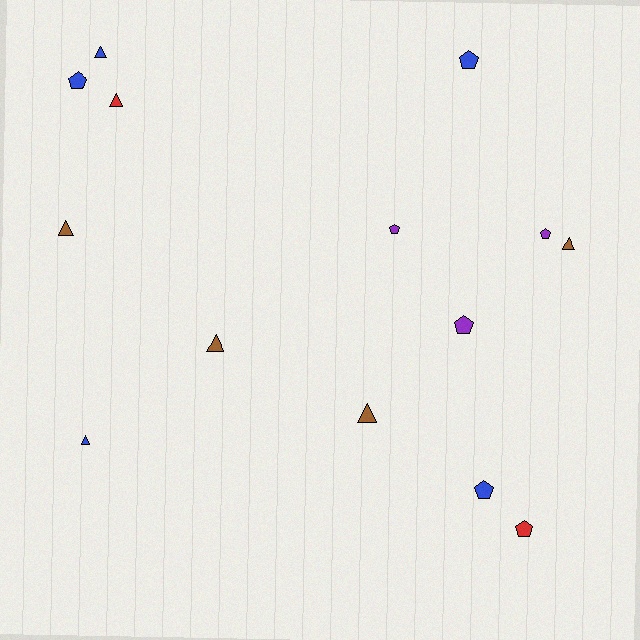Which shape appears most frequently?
Triangle, with 7 objects.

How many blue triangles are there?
There are 2 blue triangles.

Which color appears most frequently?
Blue, with 5 objects.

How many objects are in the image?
There are 14 objects.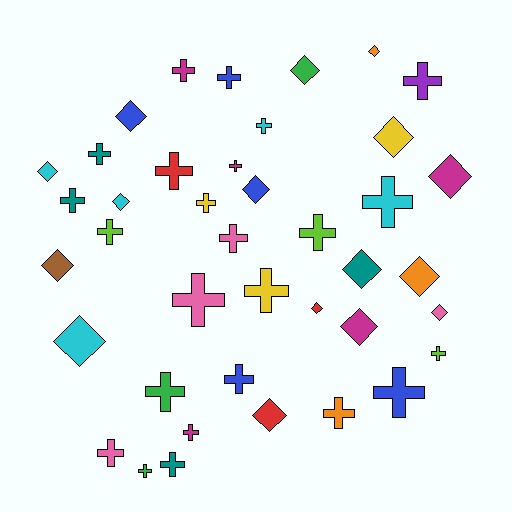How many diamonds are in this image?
There are 16 diamonds.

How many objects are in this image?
There are 40 objects.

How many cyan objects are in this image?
There are 5 cyan objects.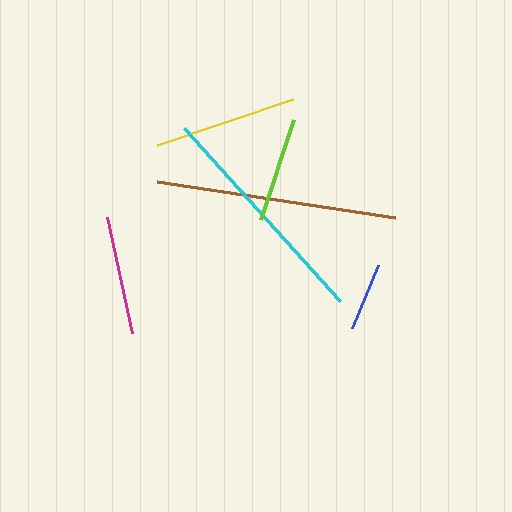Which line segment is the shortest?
The blue line is the shortest at approximately 68 pixels.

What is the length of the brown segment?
The brown segment is approximately 241 pixels long.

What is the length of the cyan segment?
The cyan segment is approximately 233 pixels long.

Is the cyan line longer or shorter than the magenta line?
The cyan line is longer than the magenta line.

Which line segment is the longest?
The brown line is the longest at approximately 241 pixels.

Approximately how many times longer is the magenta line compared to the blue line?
The magenta line is approximately 1.8 times the length of the blue line.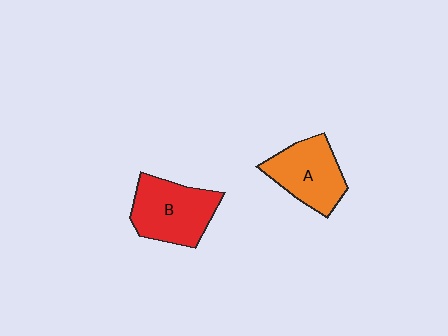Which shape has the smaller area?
Shape A (orange).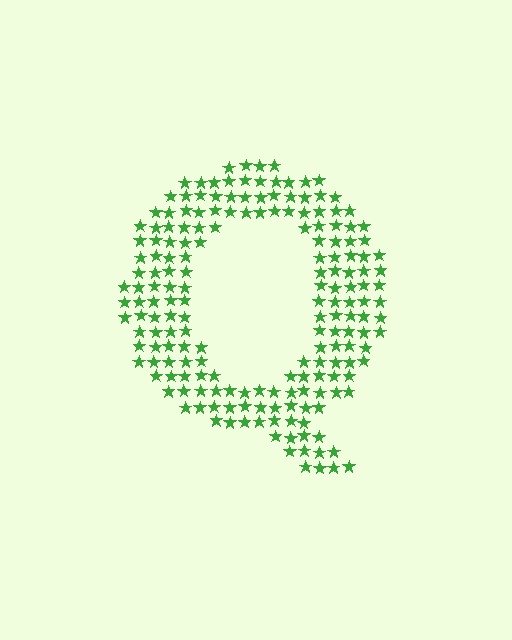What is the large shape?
The large shape is the letter Q.